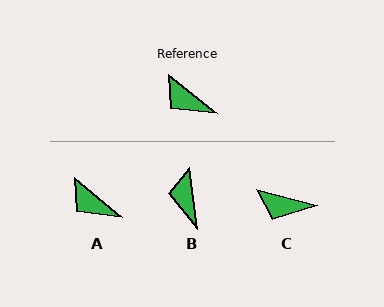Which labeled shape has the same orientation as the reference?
A.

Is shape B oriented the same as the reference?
No, it is off by about 43 degrees.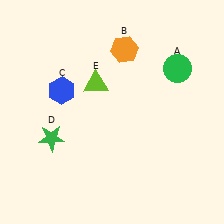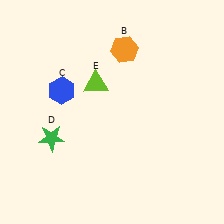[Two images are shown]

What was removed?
The green circle (A) was removed in Image 2.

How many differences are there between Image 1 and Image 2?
There is 1 difference between the two images.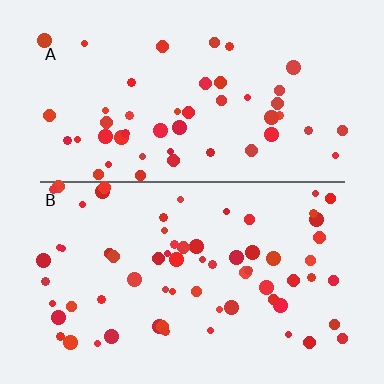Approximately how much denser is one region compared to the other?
Approximately 1.4× — region B over region A.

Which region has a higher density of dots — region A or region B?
B (the bottom).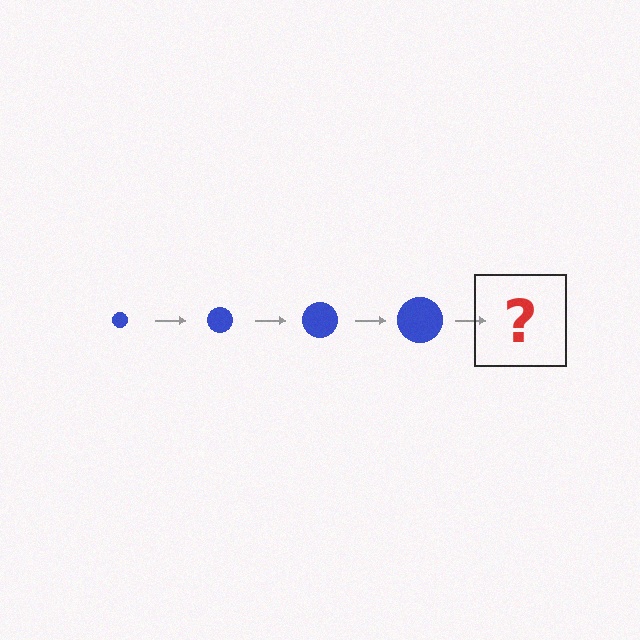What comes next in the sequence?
The next element should be a blue circle, larger than the previous one.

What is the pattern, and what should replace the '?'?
The pattern is that the circle gets progressively larger each step. The '?' should be a blue circle, larger than the previous one.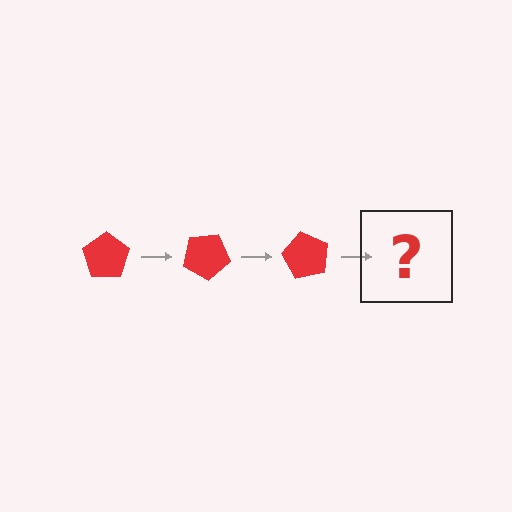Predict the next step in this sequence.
The next step is a red pentagon rotated 90 degrees.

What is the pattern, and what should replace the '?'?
The pattern is that the pentagon rotates 30 degrees each step. The '?' should be a red pentagon rotated 90 degrees.